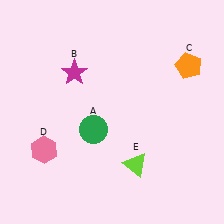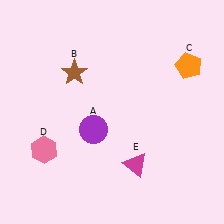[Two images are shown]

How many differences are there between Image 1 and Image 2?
There are 3 differences between the two images.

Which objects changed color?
A changed from green to purple. B changed from magenta to brown. E changed from lime to magenta.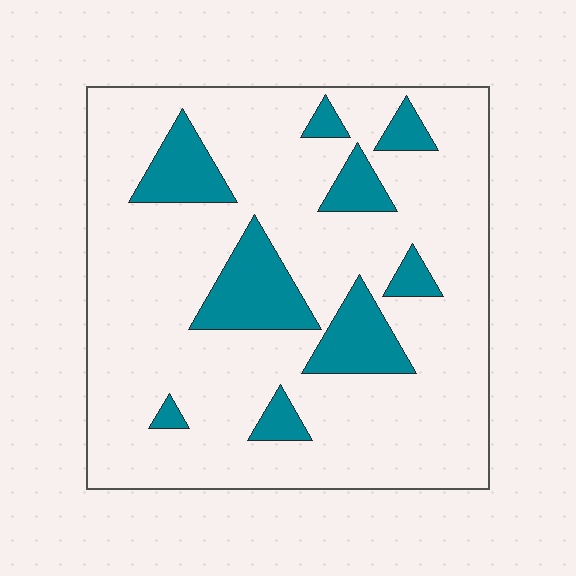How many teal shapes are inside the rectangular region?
9.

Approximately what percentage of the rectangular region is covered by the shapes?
Approximately 20%.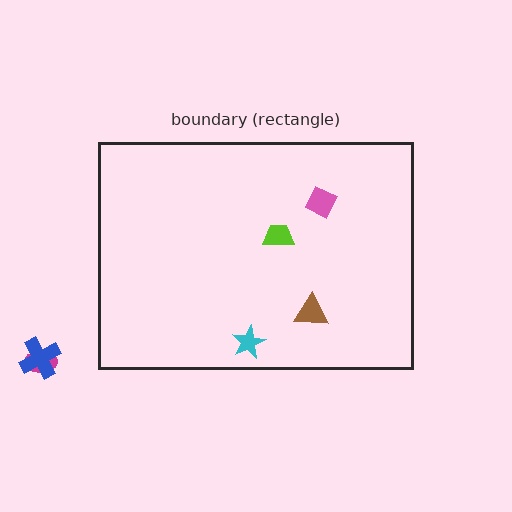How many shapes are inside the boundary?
4 inside, 2 outside.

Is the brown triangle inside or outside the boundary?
Inside.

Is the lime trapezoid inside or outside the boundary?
Inside.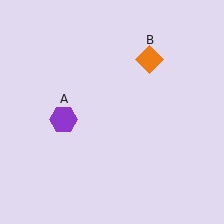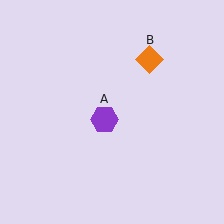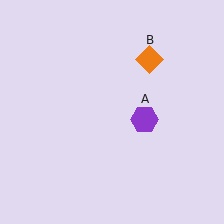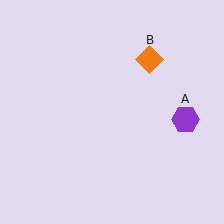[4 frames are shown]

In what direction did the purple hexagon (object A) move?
The purple hexagon (object A) moved right.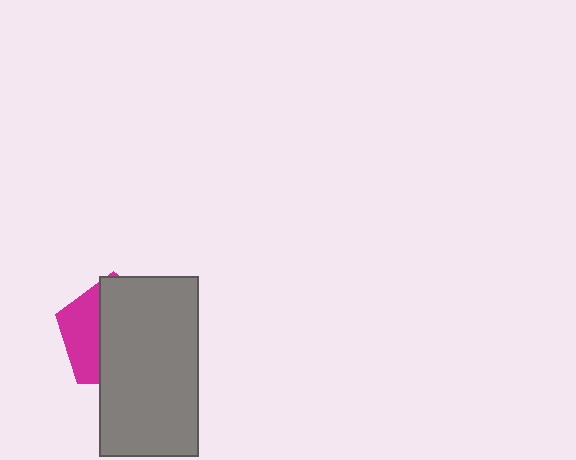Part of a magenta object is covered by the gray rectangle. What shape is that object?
It is a pentagon.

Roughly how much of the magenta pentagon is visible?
A small part of it is visible (roughly 33%).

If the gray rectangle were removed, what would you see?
You would see the complete magenta pentagon.